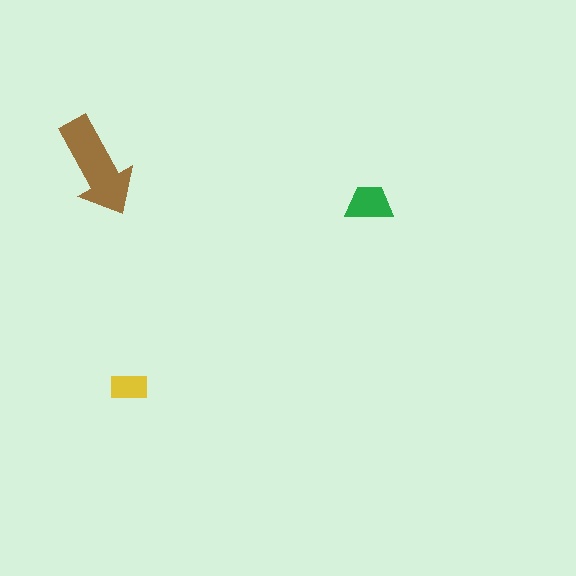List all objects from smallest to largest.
The yellow rectangle, the green trapezoid, the brown arrow.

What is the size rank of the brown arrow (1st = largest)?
1st.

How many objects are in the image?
There are 3 objects in the image.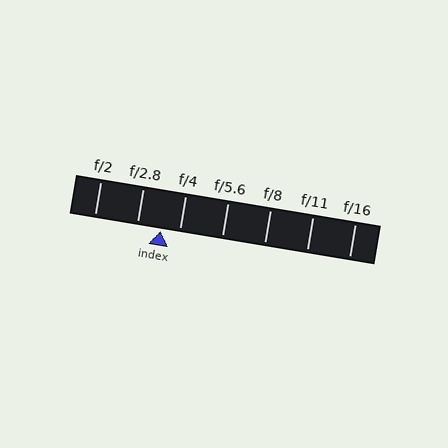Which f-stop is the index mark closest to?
The index mark is closest to f/4.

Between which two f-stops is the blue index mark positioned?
The index mark is between f/2.8 and f/4.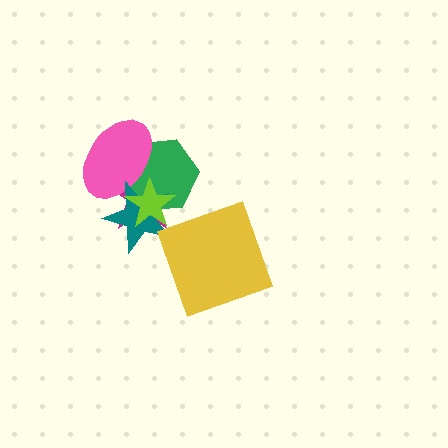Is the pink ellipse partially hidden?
Yes, it is partially covered by another shape.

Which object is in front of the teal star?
The lime star is in front of the teal star.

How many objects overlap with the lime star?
4 objects overlap with the lime star.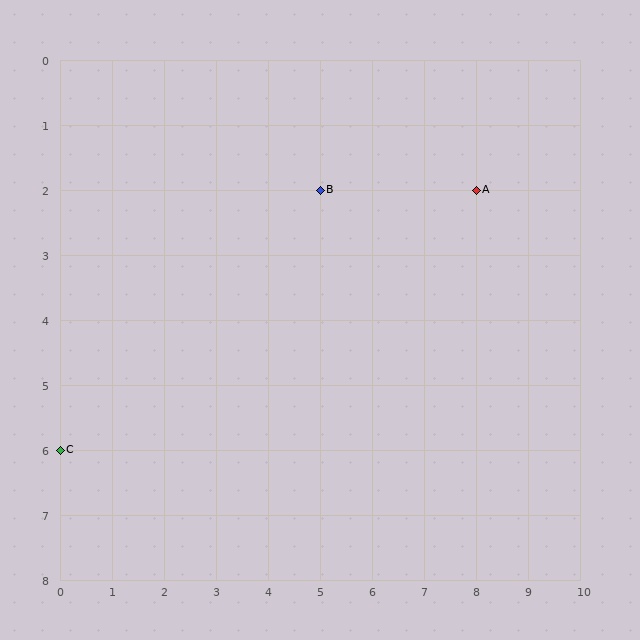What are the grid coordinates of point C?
Point C is at grid coordinates (0, 6).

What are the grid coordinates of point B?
Point B is at grid coordinates (5, 2).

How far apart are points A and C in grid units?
Points A and C are 8 columns and 4 rows apart (about 8.9 grid units diagonally).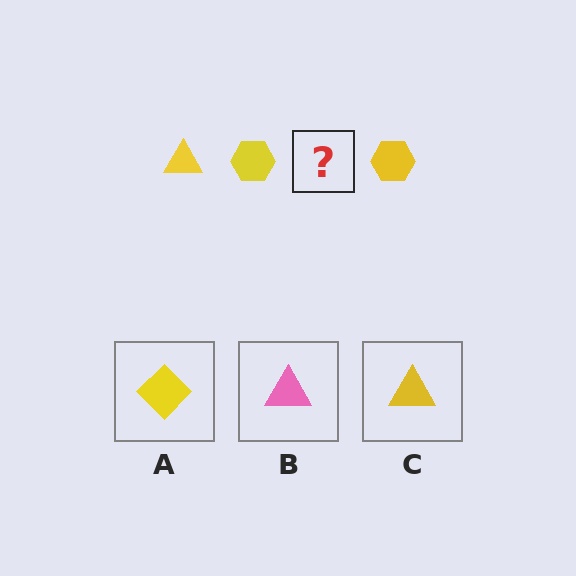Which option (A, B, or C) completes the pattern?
C.